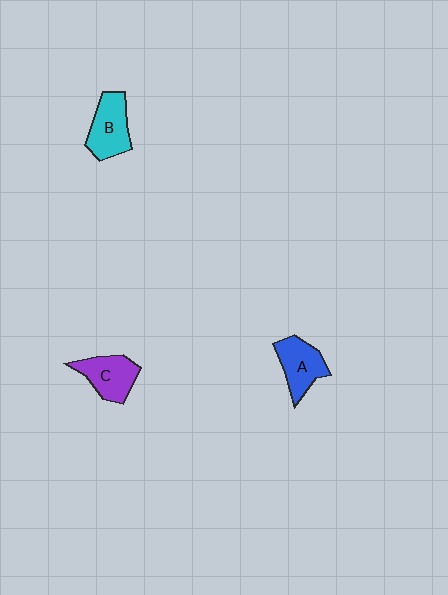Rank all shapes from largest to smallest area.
From largest to smallest: B (cyan), C (purple), A (blue).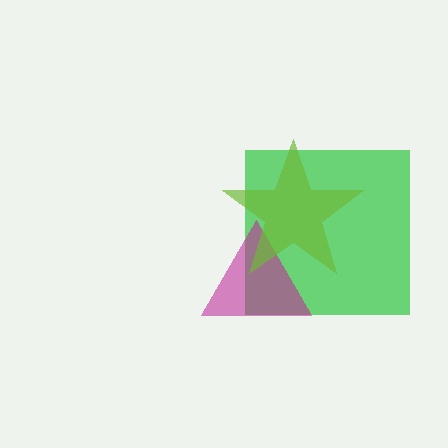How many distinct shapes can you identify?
There are 3 distinct shapes: a green square, a magenta triangle, a lime star.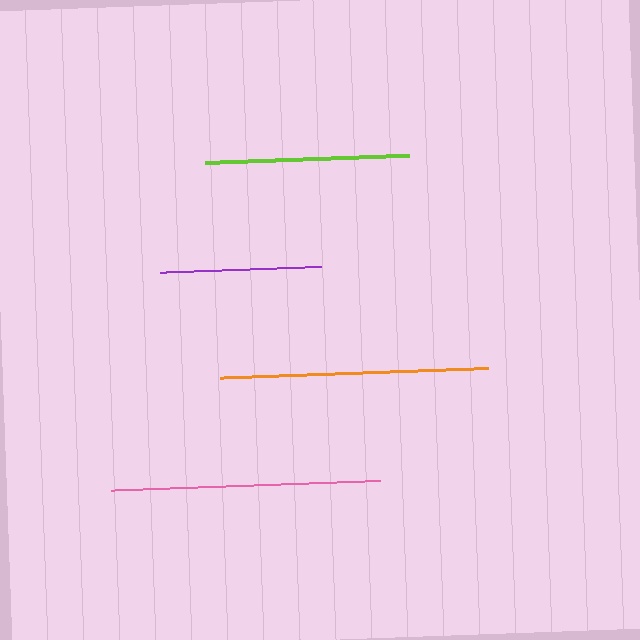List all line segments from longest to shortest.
From longest to shortest: pink, orange, lime, purple.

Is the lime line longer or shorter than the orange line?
The orange line is longer than the lime line.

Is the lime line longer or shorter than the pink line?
The pink line is longer than the lime line.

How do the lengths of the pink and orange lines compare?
The pink and orange lines are approximately the same length.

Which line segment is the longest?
The pink line is the longest at approximately 269 pixels.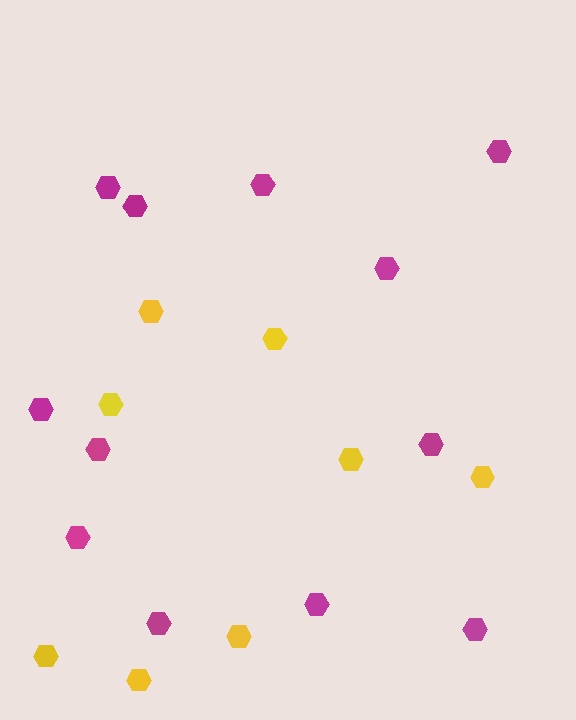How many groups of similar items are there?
There are 2 groups: one group of yellow hexagons (8) and one group of magenta hexagons (12).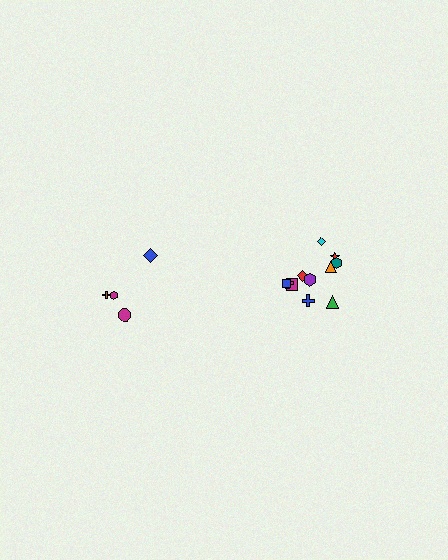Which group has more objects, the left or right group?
The right group.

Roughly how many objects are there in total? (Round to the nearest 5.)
Roughly 15 objects in total.